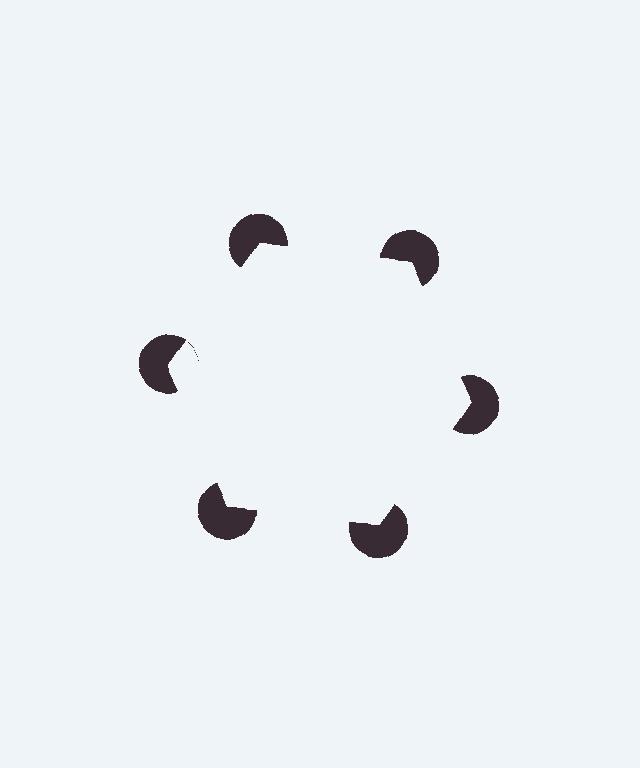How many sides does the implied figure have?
6 sides.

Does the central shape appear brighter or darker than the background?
It typically appears slightly brighter than the background, even though no actual brightness change is drawn.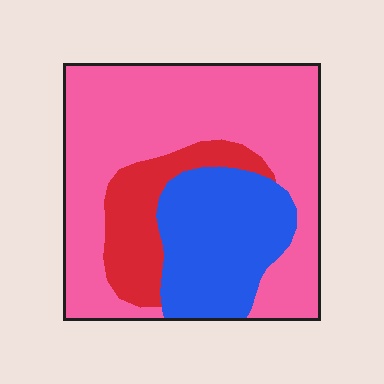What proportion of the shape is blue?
Blue covers around 25% of the shape.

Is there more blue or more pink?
Pink.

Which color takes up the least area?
Red, at roughly 15%.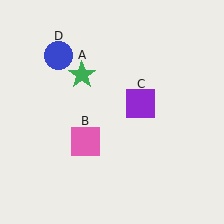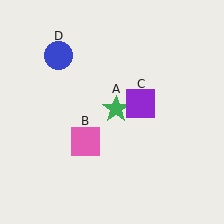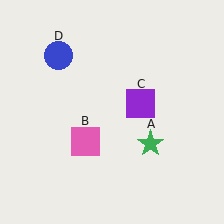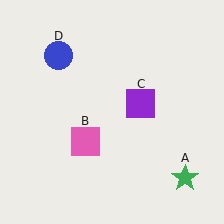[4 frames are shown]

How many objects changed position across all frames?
1 object changed position: green star (object A).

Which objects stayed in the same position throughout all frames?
Pink square (object B) and purple square (object C) and blue circle (object D) remained stationary.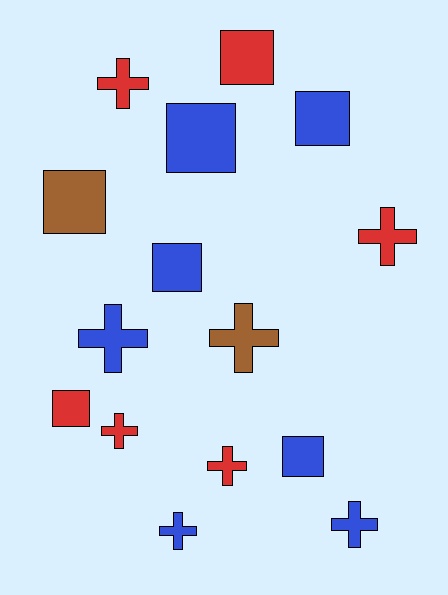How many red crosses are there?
There are 4 red crosses.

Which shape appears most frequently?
Cross, with 8 objects.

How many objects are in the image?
There are 15 objects.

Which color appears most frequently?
Blue, with 7 objects.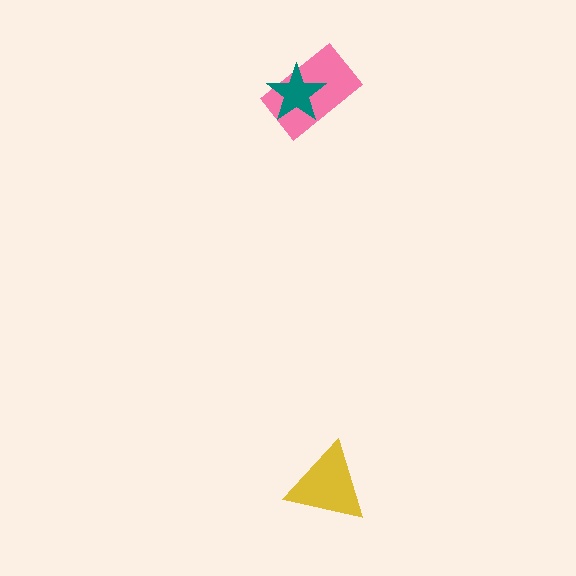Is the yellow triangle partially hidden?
No, no other shape covers it.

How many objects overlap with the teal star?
1 object overlaps with the teal star.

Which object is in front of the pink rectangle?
The teal star is in front of the pink rectangle.